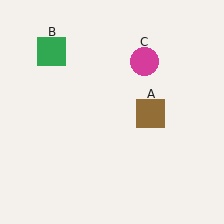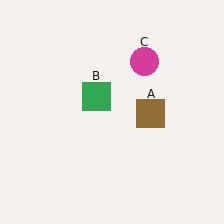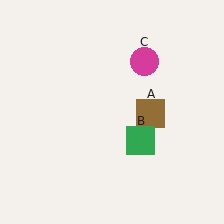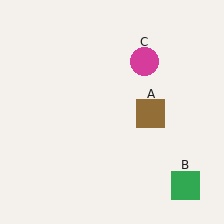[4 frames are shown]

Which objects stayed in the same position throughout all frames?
Brown square (object A) and magenta circle (object C) remained stationary.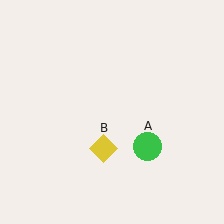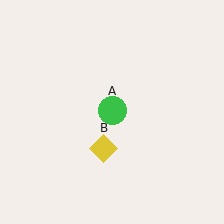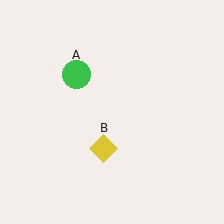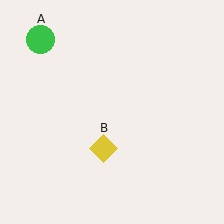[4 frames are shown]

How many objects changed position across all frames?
1 object changed position: green circle (object A).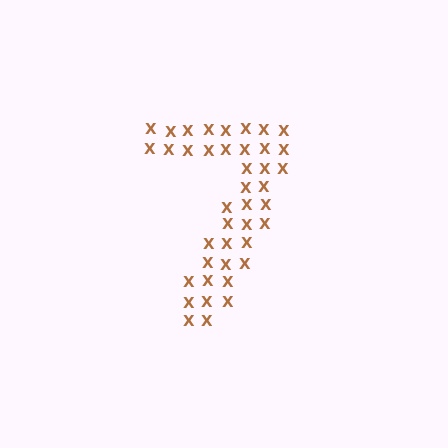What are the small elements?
The small elements are letter X's.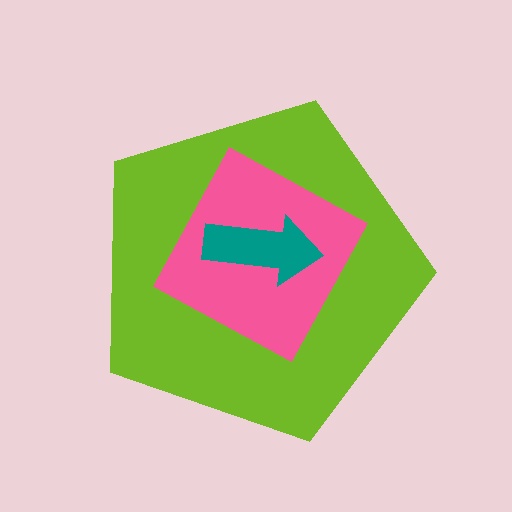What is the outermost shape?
The lime pentagon.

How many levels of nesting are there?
3.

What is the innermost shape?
The teal arrow.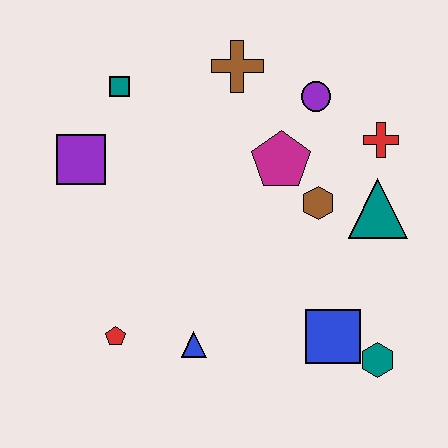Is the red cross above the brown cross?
No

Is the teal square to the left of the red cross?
Yes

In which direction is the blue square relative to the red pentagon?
The blue square is to the right of the red pentagon.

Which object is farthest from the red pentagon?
The red cross is farthest from the red pentagon.